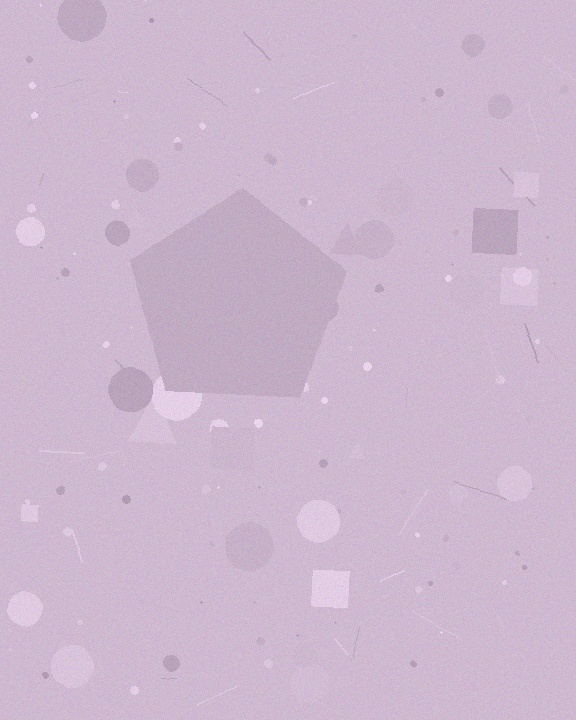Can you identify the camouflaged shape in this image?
The camouflaged shape is a pentagon.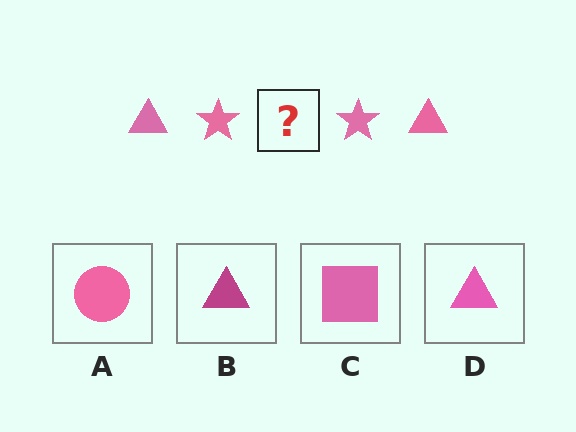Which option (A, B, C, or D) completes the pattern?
D.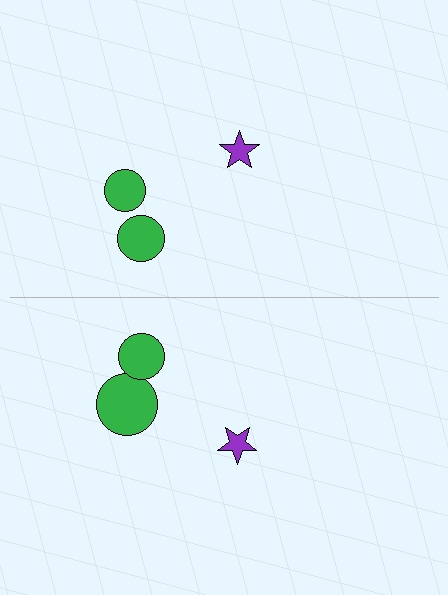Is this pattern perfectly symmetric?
No, the pattern is not perfectly symmetric. The green circle on the bottom side has a different size than its mirror counterpart.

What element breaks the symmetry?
The green circle on the bottom side has a different size than its mirror counterpart.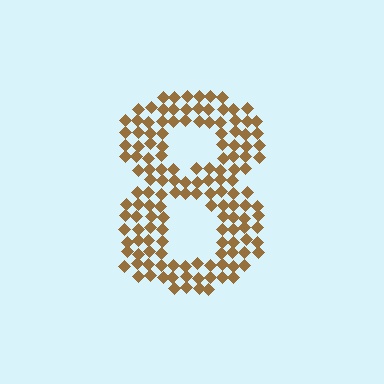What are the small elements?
The small elements are diamonds.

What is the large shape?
The large shape is the digit 8.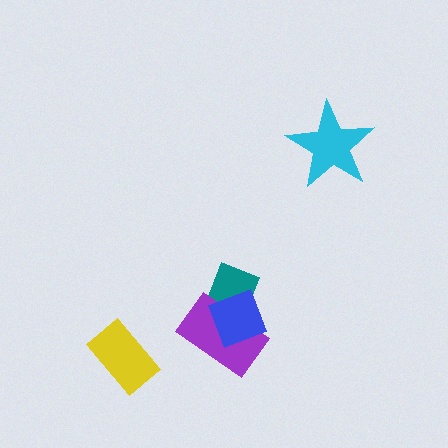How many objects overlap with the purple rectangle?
2 objects overlap with the purple rectangle.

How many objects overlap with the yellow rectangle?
0 objects overlap with the yellow rectangle.